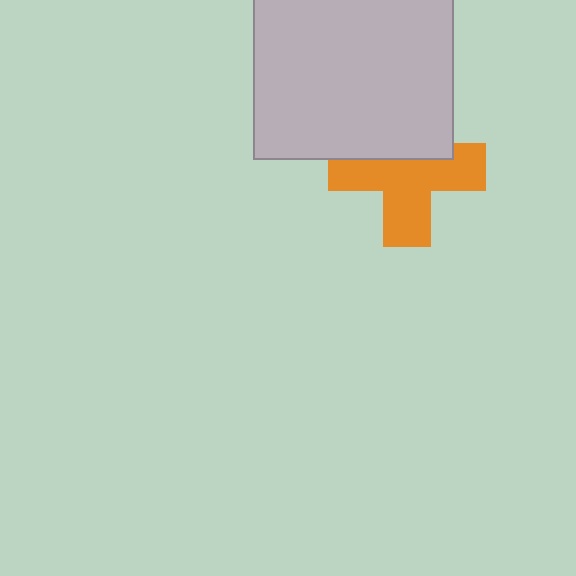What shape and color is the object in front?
The object in front is a light gray square.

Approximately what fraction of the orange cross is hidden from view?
Roughly 36% of the orange cross is hidden behind the light gray square.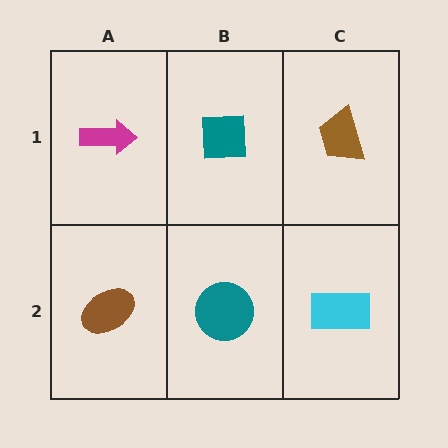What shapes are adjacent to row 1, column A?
A brown ellipse (row 2, column A), a teal square (row 1, column B).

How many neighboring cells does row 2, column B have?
3.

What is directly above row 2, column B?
A teal square.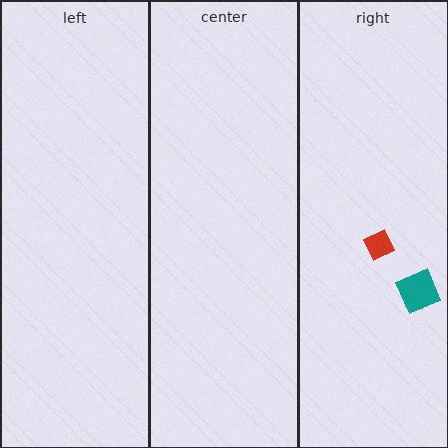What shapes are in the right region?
The orange star, the red diamond, the teal square.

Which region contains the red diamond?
The right region.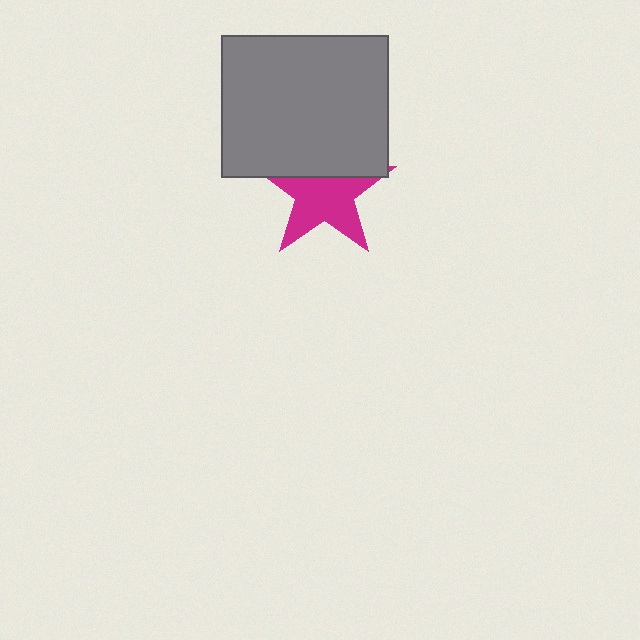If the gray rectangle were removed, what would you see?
You would see the complete magenta star.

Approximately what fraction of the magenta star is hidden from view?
Roughly 36% of the magenta star is hidden behind the gray rectangle.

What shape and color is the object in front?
The object in front is a gray rectangle.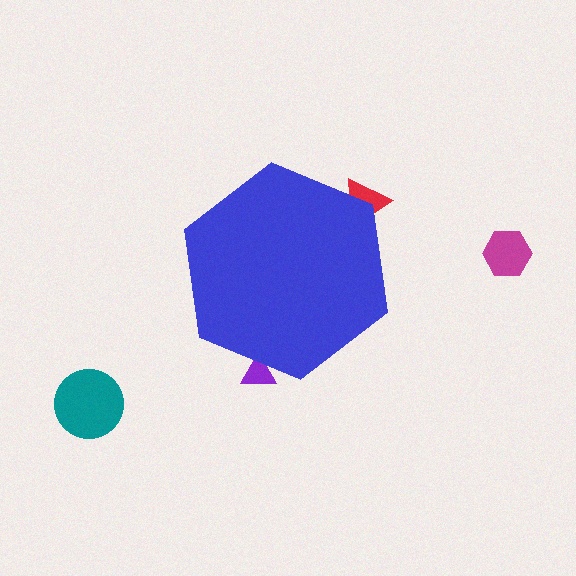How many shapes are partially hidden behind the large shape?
2 shapes are partially hidden.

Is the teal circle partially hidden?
No, the teal circle is fully visible.